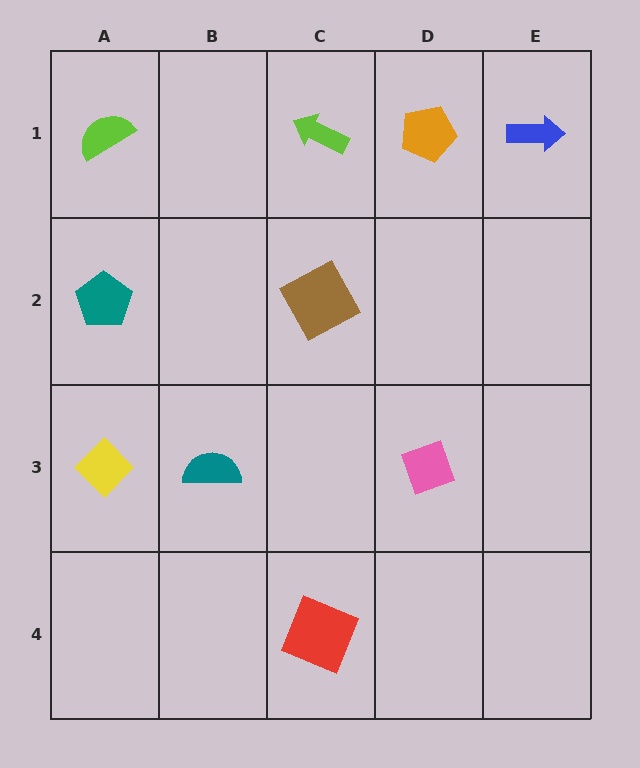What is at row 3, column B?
A teal semicircle.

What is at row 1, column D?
An orange pentagon.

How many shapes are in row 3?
3 shapes.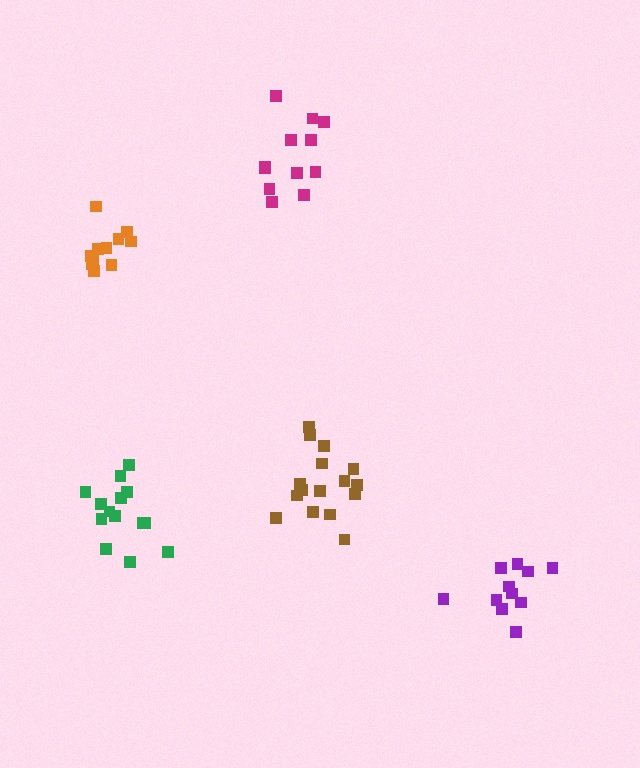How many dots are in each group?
Group 1: 12 dots, Group 2: 11 dots, Group 3: 14 dots, Group 4: 16 dots, Group 5: 11 dots (64 total).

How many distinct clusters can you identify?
There are 5 distinct clusters.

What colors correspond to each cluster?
The clusters are colored: magenta, orange, green, brown, purple.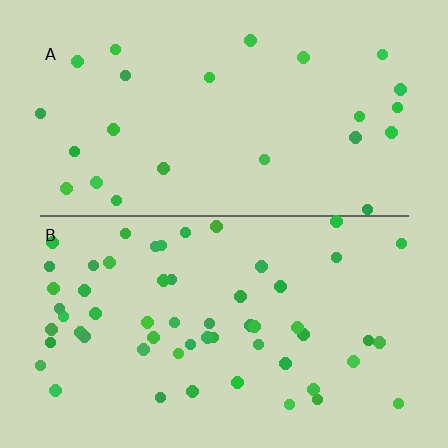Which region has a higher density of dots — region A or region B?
B (the bottom).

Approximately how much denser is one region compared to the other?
Approximately 2.3× — region B over region A.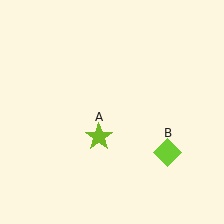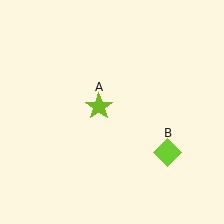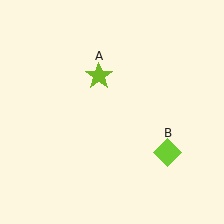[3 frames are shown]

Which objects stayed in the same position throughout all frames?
Lime diamond (object B) remained stationary.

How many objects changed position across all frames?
1 object changed position: lime star (object A).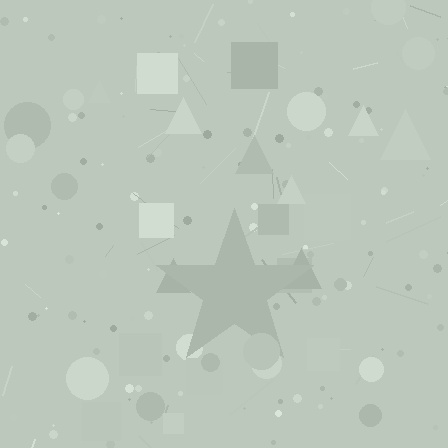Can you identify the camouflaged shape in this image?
The camouflaged shape is a star.